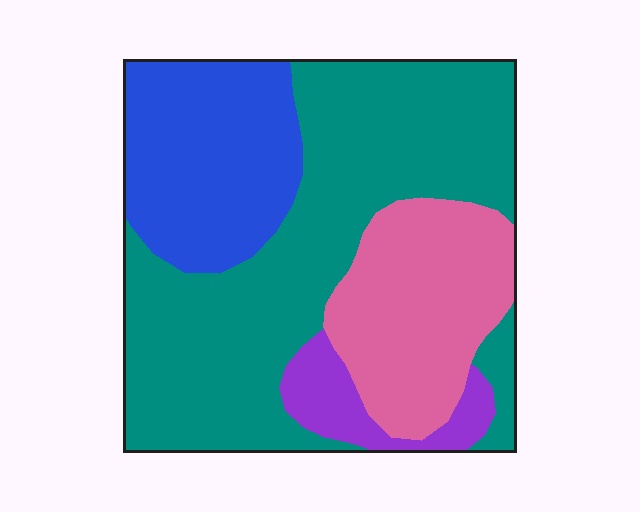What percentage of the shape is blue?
Blue covers around 20% of the shape.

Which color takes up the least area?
Purple, at roughly 5%.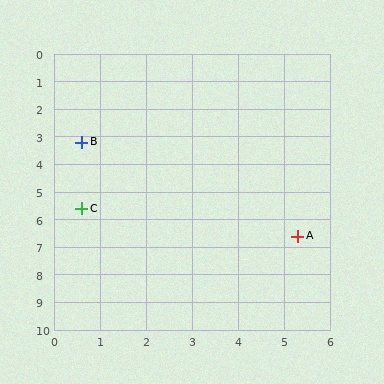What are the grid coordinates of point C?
Point C is at approximately (0.6, 5.6).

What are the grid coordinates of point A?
Point A is at approximately (5.3, 6.6).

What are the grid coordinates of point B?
Point B is at approximately (0.6, 3.2).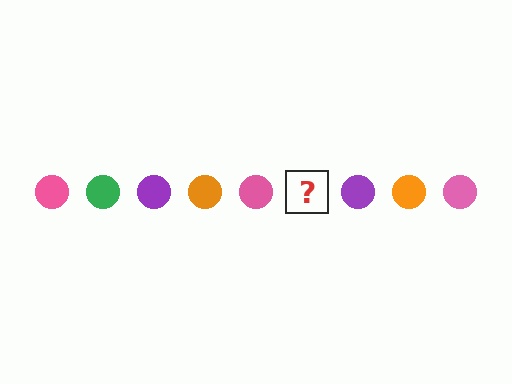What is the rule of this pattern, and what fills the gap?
The rule is that the pattern cycles through pink, green, purple, orange circles. The gap should be filled with a green circle.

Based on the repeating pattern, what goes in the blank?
The blank should be a green circle.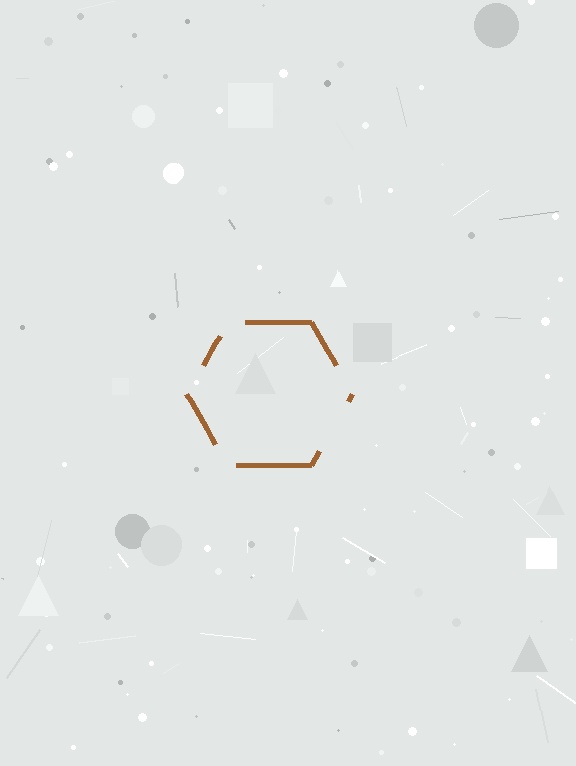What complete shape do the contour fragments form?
The contour fragments form a hexagon.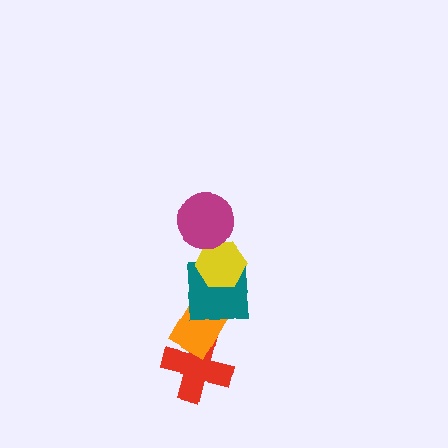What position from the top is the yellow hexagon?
The yellow hexagon is 2nd from the top.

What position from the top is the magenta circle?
The magenta circle is 1st from the top.